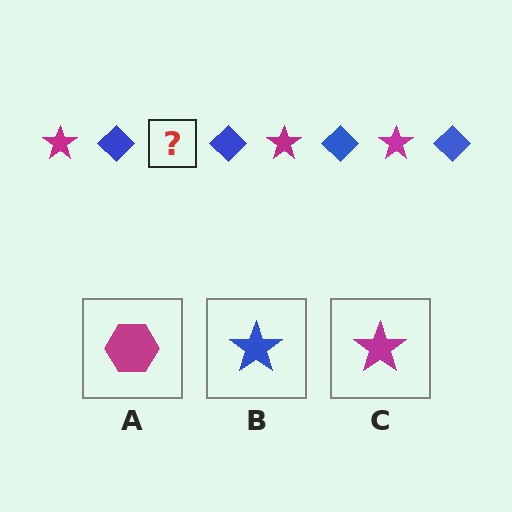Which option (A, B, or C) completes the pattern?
C.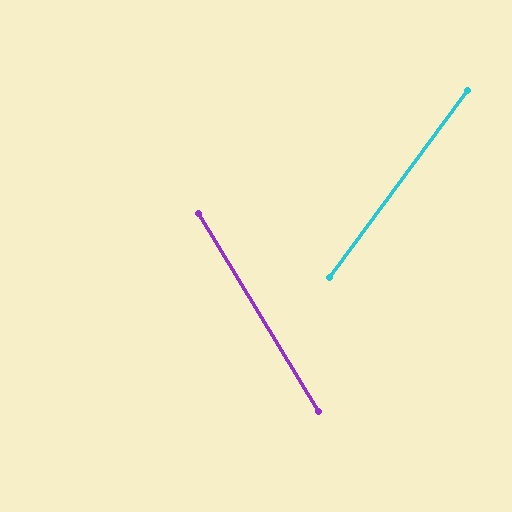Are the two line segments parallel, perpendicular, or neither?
Neither parallel nor perpendicular — they differ by about 68°.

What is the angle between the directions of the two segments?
Approximately 68 degrees.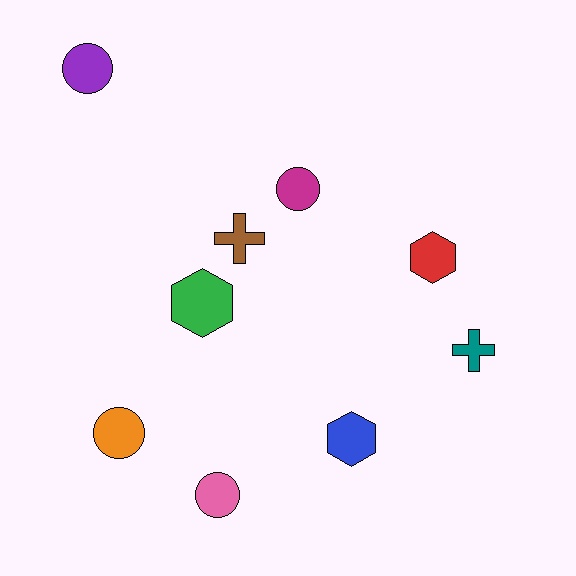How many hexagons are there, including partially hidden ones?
There are 3 hexagons.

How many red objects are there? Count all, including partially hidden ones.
There is 1 red object.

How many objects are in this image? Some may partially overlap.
There are 9 objects.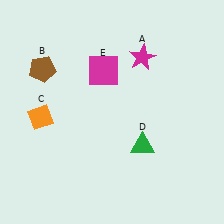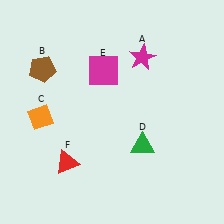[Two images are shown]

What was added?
A red triangle (F) was added in Image 2.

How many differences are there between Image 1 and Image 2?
There is 1 difference between the two images.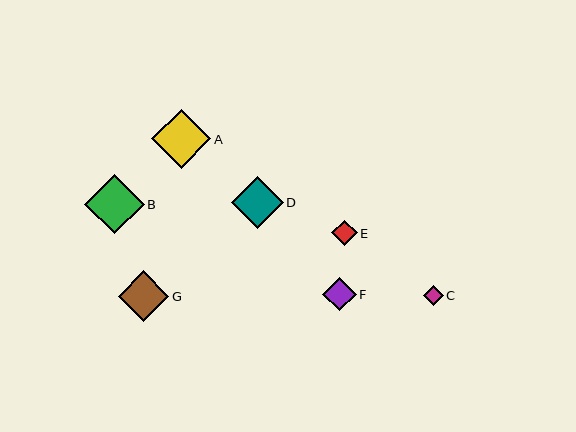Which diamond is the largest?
Diamond A is the largest with a size of approximately 60 pixels.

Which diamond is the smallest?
Diamond C is the smallest with a size of approximately 20 pixels.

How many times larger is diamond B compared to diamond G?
Diamond B is approximately 1.2 times the size of diamond G.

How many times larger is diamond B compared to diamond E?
Diamond B is approximately 2.3 times the size of diamond E.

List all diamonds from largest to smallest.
From largest to smallest: A, B, D, G, F, E, C.